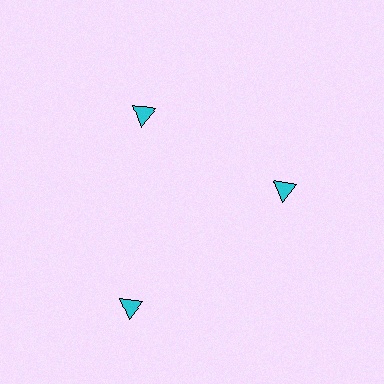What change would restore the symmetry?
The symmetry would be restored by moving it inward, back onto the ring so that all 3 triangles sit at equal angles and equal distance from the center.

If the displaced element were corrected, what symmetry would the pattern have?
It would have 3-fold rotational symmetry — the pattern would map onto itself every 120 degrees.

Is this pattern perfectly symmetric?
No. The 3 cyan triangles are arranged in a ring, but one element near the 7 o'clock position is pushed outward from the center, breaking the 3-fold rotational symmetry.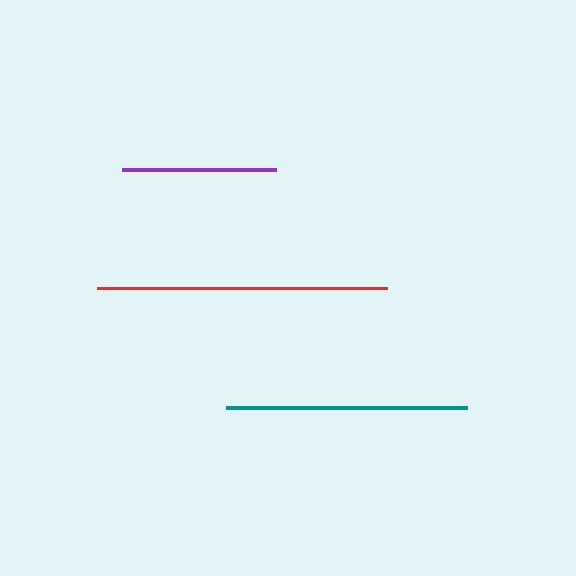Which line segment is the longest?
The red line is the longest at approximately 290 pixels.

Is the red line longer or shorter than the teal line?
The red line is longer than the teal line.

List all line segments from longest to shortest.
From longest to shortest: red, teal, purple.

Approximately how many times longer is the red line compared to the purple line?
The red line is approximately 1.9 times the length of the purple line.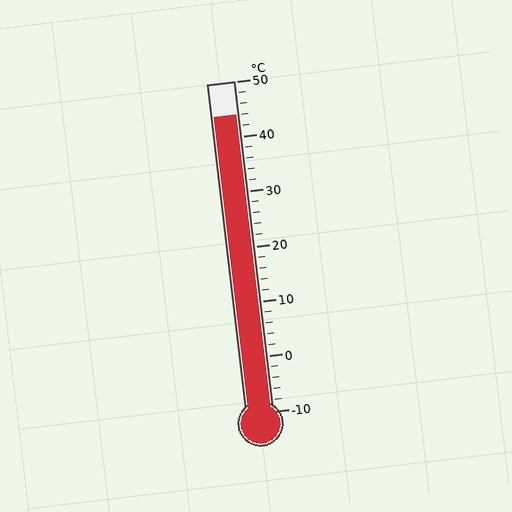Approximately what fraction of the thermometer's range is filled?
The thermometer is filled to approximately 90% of its range.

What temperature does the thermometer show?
The thermometer shows approximately 44°C.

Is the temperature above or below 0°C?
The temperature is above 0°C.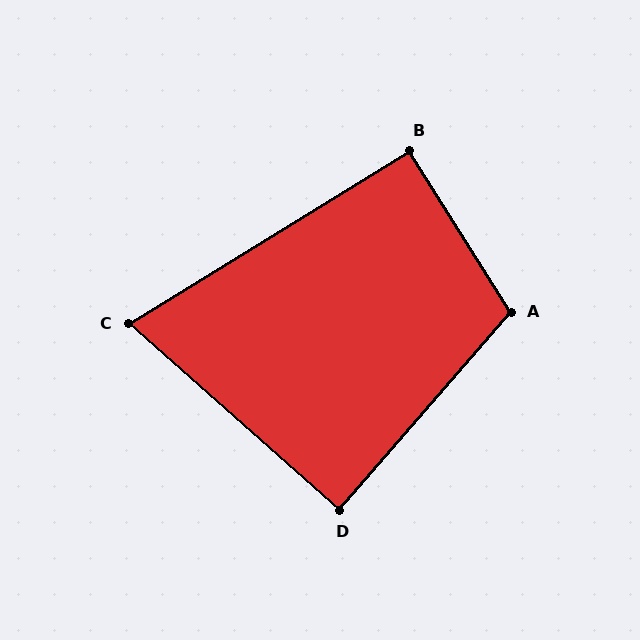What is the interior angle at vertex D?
Approximately 89 degrees (approximately right).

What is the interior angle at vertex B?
Approximately 91 degrees (approximately right).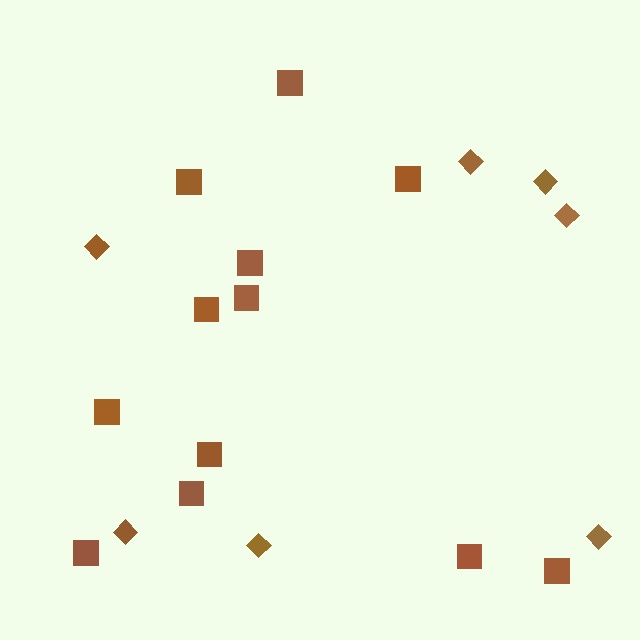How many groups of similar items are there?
There are 2 groups: one group of squares (12) and one group of diamonds (7).